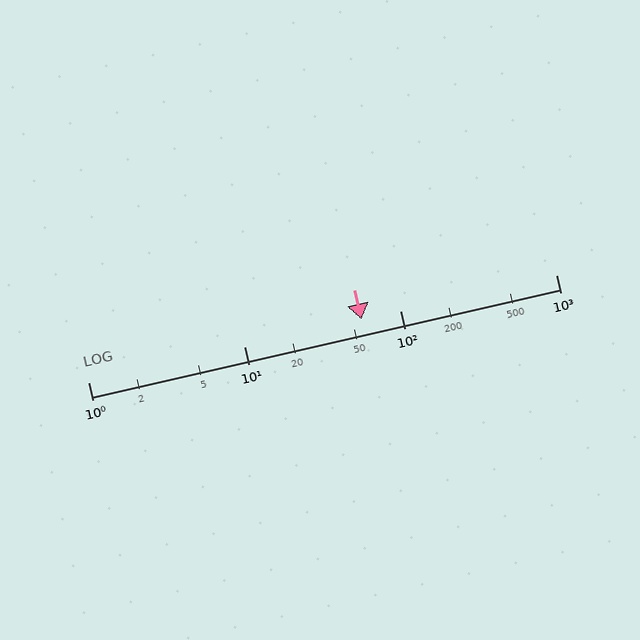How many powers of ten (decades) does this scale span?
The scale spans 3 decades, from 1 to 1000.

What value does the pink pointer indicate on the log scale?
The pointer indicates approximately 57.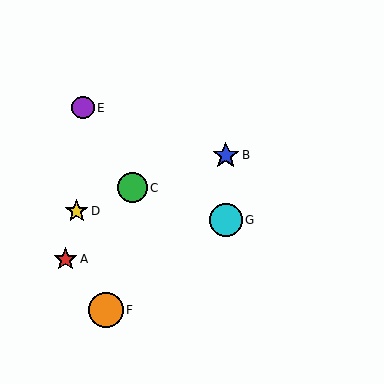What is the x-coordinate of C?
Object C is at x≈132.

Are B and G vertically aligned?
Yes, both are at x≈226.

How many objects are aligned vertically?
2 objects (B, G) are aligned vertically.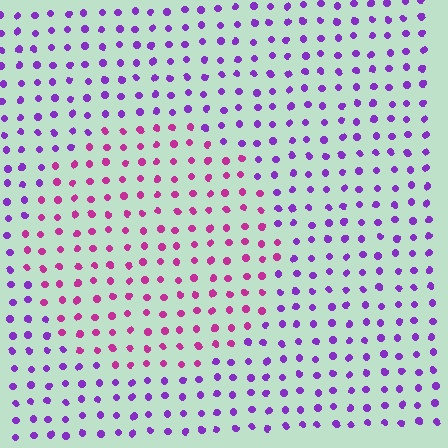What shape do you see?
I see a circle.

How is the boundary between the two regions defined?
The boundary is defined purely by a slight shift in hue (about 42 degrees). Spacing, size, and orientation are identical on both sides.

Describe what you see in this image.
The image is filled with small purple elements in a uniform arrangement. A circle-shaped region is visible where the elements are tinted to a slightly different hue, forming a subtle color boundary.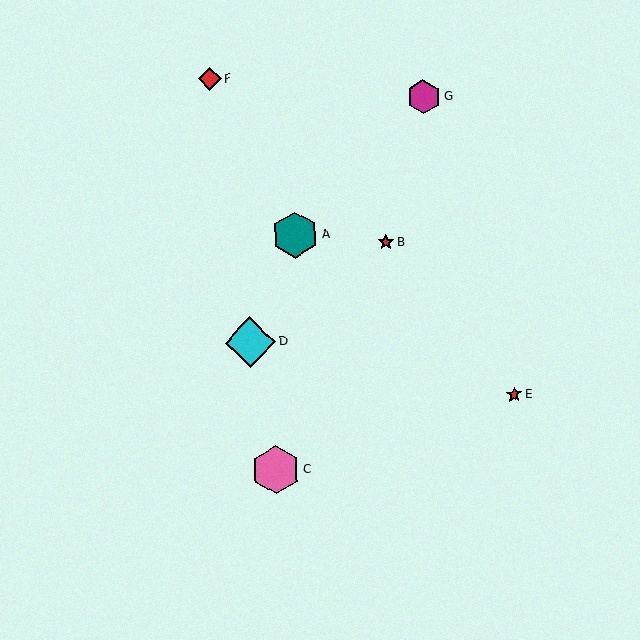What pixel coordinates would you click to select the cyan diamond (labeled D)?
Click at (250, 342) to select the cyan diamond D.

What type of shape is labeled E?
Shape E is a red star.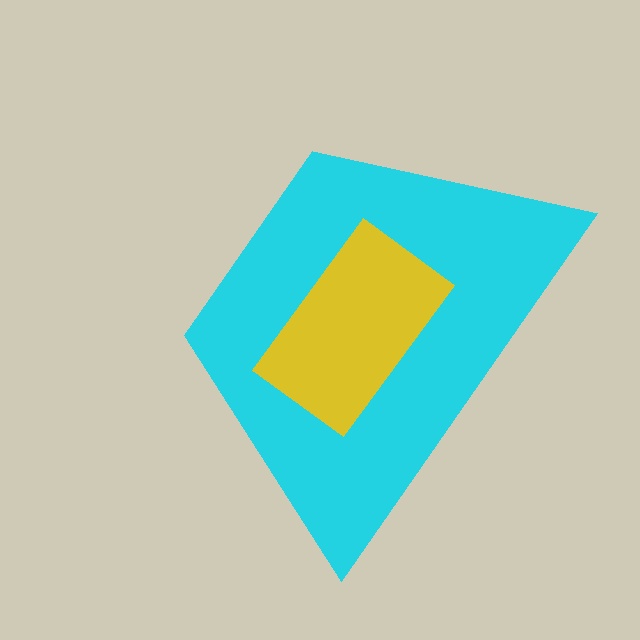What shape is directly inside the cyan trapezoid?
The yellow rectangle.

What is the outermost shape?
The cyan trapezoid.